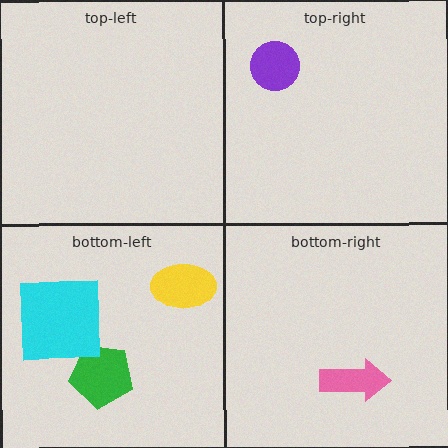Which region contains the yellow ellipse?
The bottom-left region.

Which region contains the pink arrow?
The bottom-right region.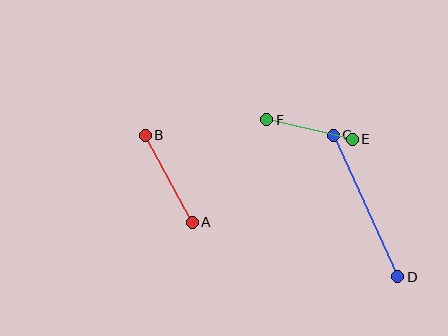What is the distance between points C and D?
The distance is approximately 155 pixels.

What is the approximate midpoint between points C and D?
The midpoint is at approximately (365, 206) pixels.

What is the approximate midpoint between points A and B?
The midpoint is at approximately (169, 179) pixels.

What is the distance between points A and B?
The distance is approximately 98 pixels.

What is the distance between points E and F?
The distance is approximately 88 pixels.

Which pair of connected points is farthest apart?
Points C and D are farthest apart.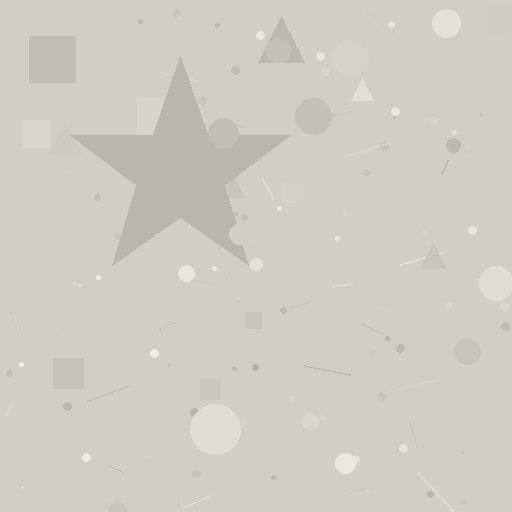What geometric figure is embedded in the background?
A star is embedded in the background.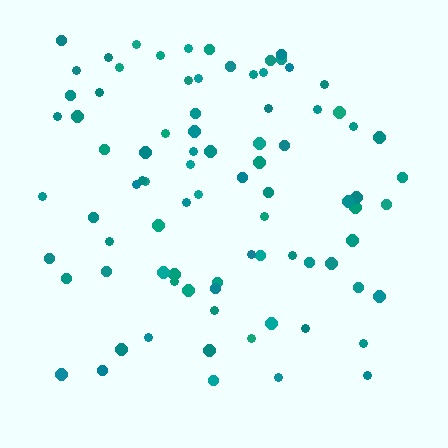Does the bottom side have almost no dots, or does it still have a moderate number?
Still a moderate number, just noticeably fewer than the top.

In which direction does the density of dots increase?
From bottom to top, with the top side densest.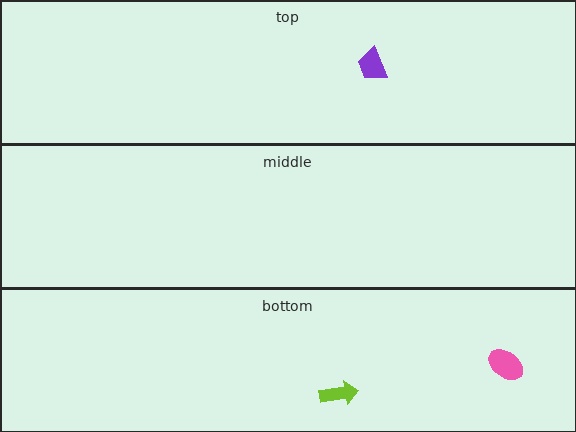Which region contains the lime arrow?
The bottom region.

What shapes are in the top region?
The purple trapezoid.